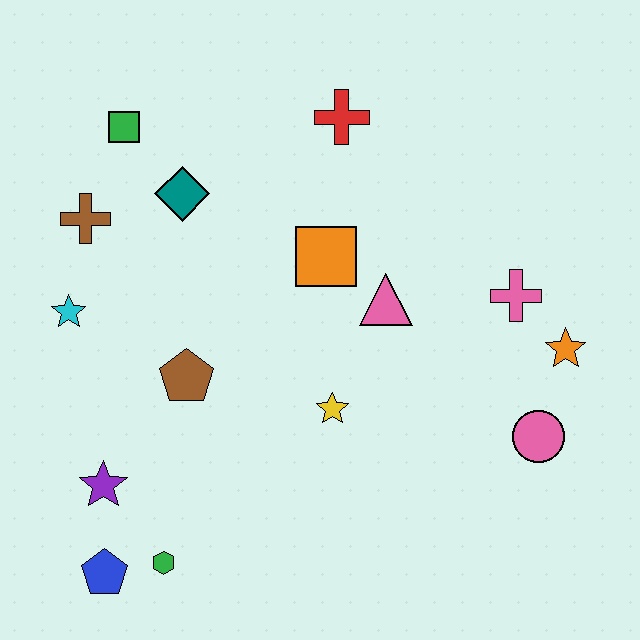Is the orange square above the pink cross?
Yes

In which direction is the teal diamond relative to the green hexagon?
The teal diamond is above the green hexagon.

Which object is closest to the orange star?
The pink cross is closest to the orange star.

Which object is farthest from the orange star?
The blue pentagon is farthest from the orange star.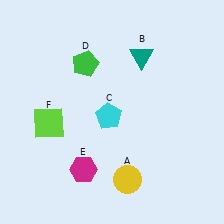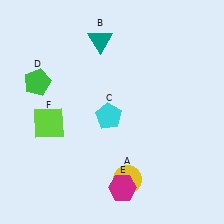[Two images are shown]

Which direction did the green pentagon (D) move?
The green pentagon (D) moved left.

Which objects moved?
The objects that moved are: the teal triangle (B), the green pentagon (D), the magenta hexagon (E).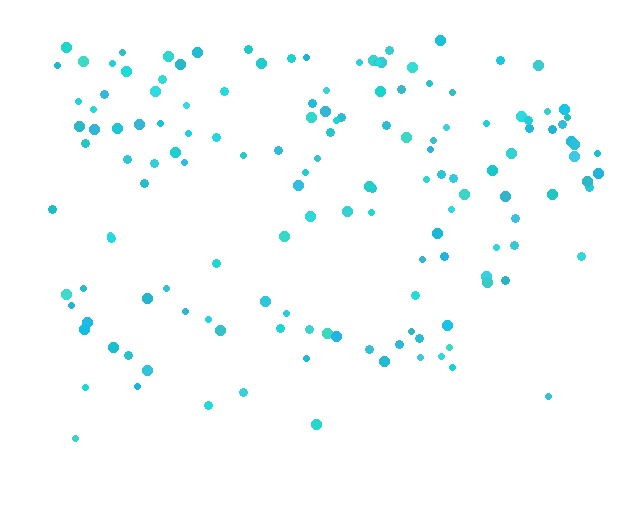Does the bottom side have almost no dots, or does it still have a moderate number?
Still a moderate number, just noticeably fewer than the top.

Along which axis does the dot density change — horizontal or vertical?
Vertical.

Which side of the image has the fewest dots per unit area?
The bottom.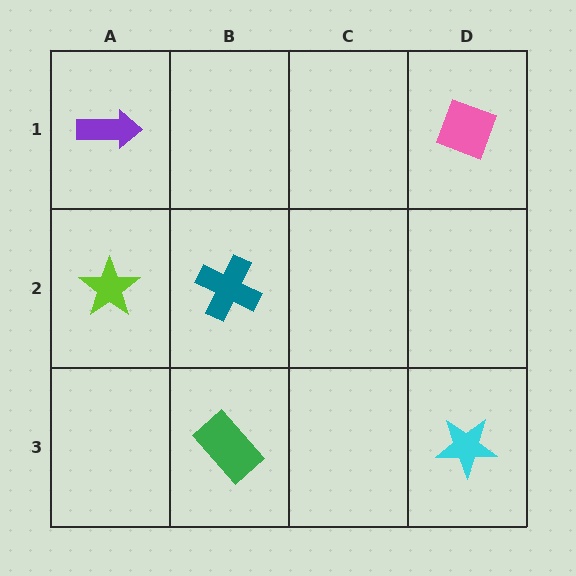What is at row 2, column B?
A teal cross.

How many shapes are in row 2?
2 shapes.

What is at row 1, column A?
A purple arrow.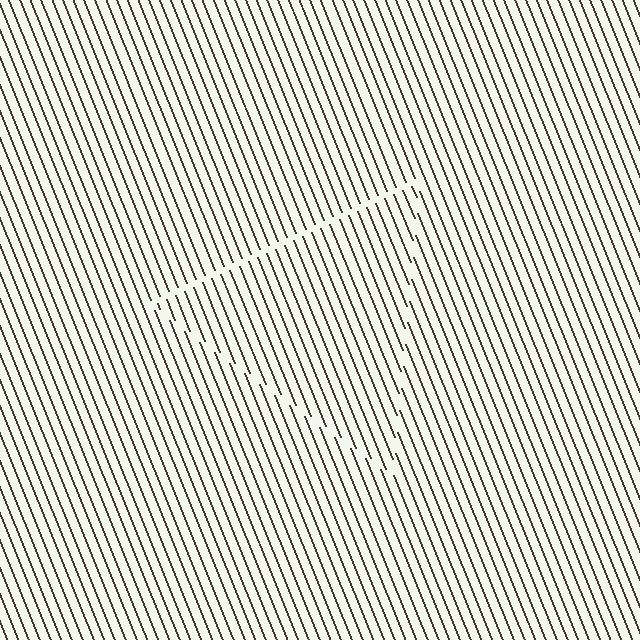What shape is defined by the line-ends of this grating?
An illusory triangle. The interior of the shape contains the same grating, shifted by half a period — the contour is defined by the phase discontinuity where line-ends from the inner and outer gratings abut.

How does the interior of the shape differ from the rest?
The interior of the shape contains the same grating, shifted by half a period — the contour is defined by the phase discontinuity where line-ends from the inner and outer gratings abut.